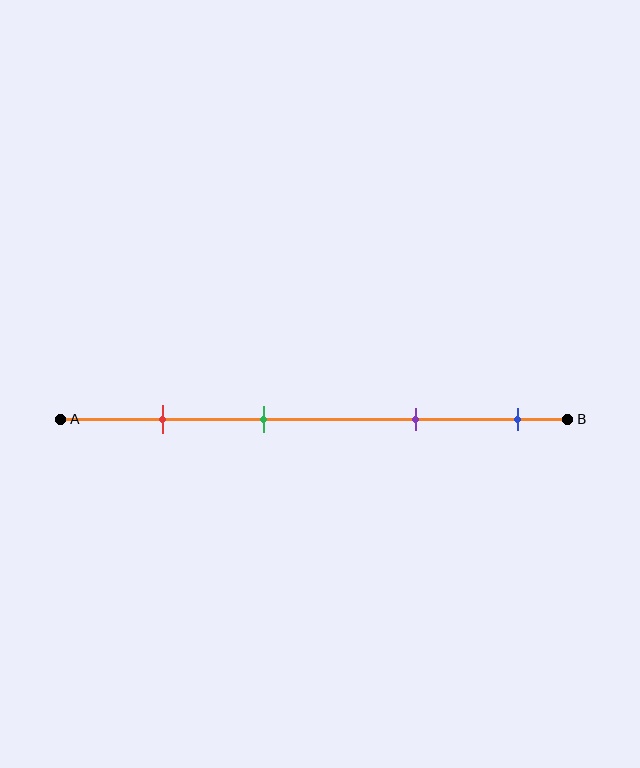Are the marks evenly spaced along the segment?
No, the marks are not evenly spaced.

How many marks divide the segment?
There are 4 marks dividing the segment.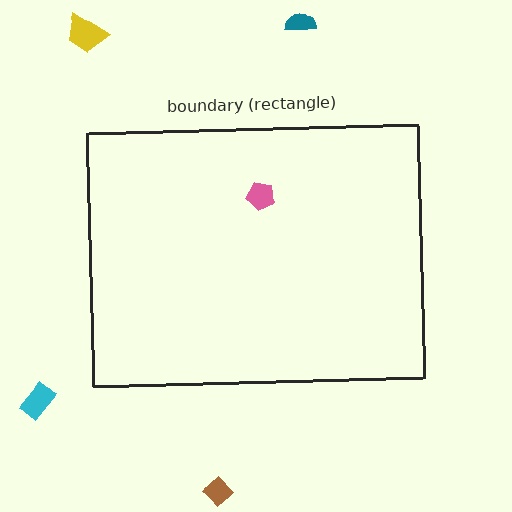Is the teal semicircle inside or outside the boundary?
Outside.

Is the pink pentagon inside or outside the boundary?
Inside.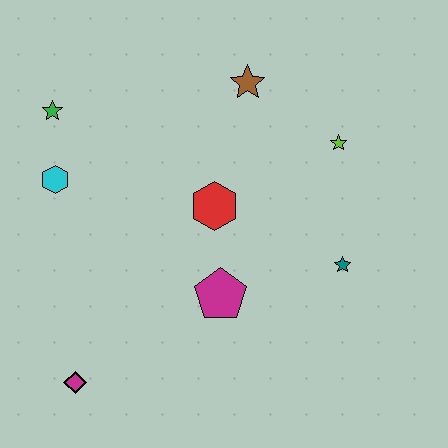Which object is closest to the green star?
The cyan hexagon is closest to the green star.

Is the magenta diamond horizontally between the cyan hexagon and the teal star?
Yes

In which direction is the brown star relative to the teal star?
The brown star is above the teal star.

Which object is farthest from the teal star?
The green star is farthest from the teal star.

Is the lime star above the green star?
No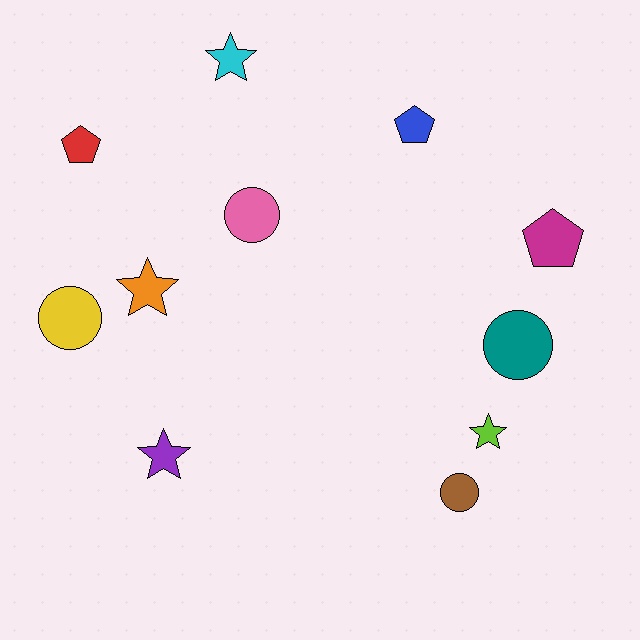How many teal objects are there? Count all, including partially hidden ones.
There is 1 teal object.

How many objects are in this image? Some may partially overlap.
There are 11 objects.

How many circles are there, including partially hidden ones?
There are 4 circles.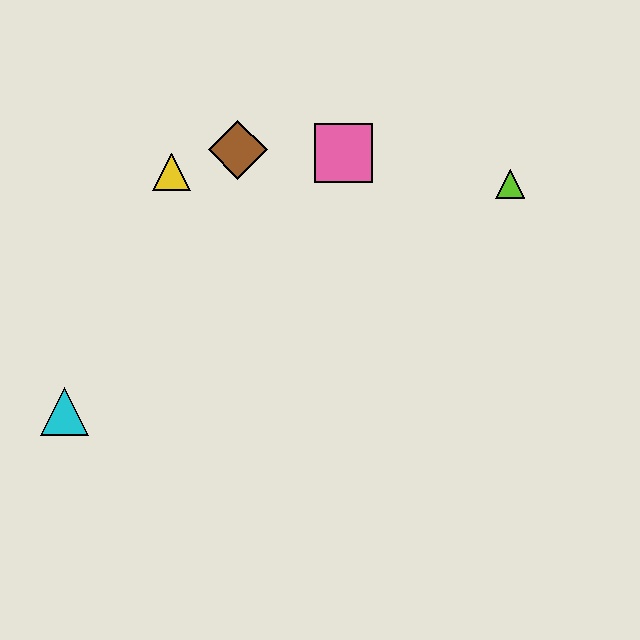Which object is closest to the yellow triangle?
The brown diamond is closest to the yellow triangle.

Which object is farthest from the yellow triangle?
The lime triangle is farthest from the yellow triangle.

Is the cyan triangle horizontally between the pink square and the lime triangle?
No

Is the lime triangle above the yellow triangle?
No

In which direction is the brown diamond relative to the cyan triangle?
The brown diamond is above the cyan triangle.